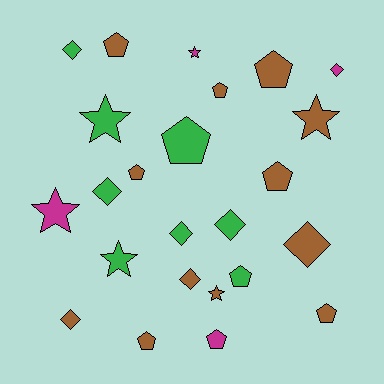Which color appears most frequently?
Brown, with 12 objects.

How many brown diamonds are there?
There are 3 brown diamonds.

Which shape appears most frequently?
Pentagon, with 10 objects.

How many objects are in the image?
There are 24 objects.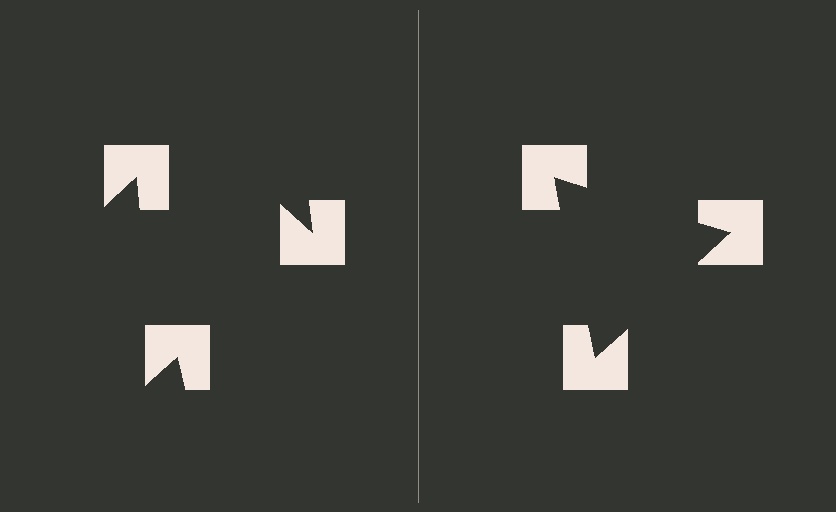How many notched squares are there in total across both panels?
6 — 3 on each side.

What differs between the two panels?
The notched squares are positioned identically on both sides; only the wedge orientations differ. On the right they align to a triangle; on the left they are misaligned.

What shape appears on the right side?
An illusory triangle.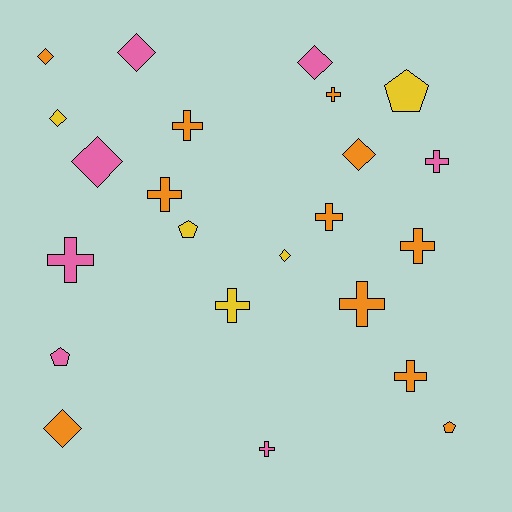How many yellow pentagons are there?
There are 2 yellow pentagons.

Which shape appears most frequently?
Cross, with 11 objects.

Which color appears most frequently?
Orange, with 11 objects.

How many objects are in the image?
There are 23 objects.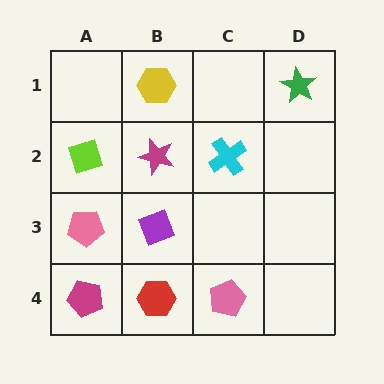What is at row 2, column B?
A magenta star.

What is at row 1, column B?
A yellow hexagon.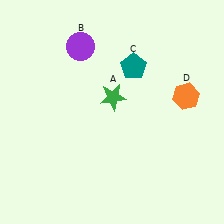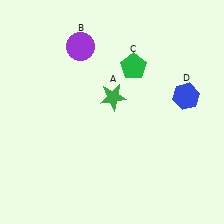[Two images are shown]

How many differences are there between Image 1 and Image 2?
There are 2 differences between the two images.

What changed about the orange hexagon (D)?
In Image 1, D is orange. In Image 2, it changed to blue.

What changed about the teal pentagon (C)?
In Image 1, C is teal. In Image 2, it changed to green.